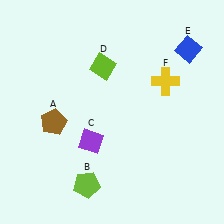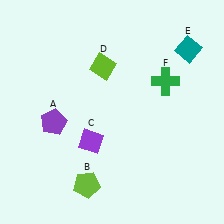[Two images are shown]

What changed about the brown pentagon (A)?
In Image 1, A is brown. In Image 2, it changed to purple.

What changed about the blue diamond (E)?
In Image 1, E is blue. In Image 2, it changed to teal.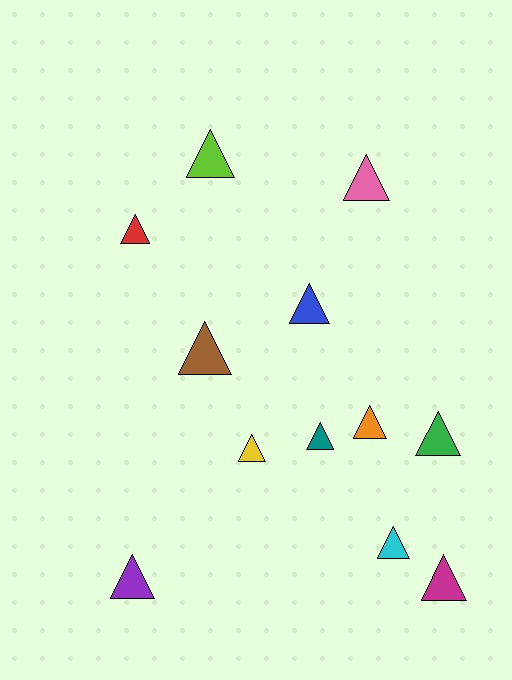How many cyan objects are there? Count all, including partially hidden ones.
There is 1 cyan object.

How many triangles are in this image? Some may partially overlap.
There are 12 triangles.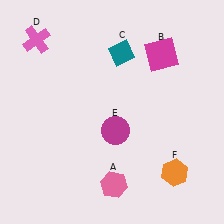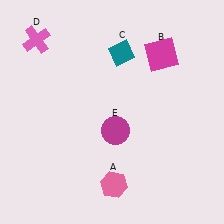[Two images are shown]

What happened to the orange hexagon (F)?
The orange hexagon (F) was removed in Image 2. It was in the bottom-right area of Image 1.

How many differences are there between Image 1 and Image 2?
There is 1 difference between the two images.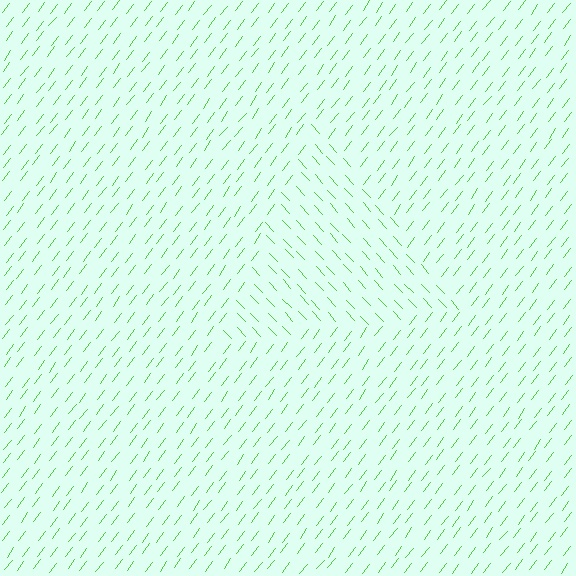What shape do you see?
I see a triangle.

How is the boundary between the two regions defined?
The boundary is defined purely by a change in line orientation (approximately 80 degrees difference). All lines are the same color and thickness.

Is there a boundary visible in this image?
Yes, there is a texture boundary formed by a change in line orientation.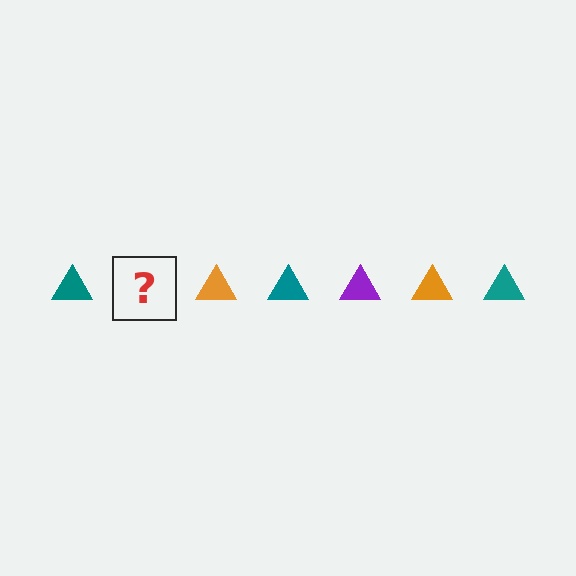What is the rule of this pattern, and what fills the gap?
The rule is that the pattern cycles through teal, purple, orange triangles. The gap should be filled with a purple triangle.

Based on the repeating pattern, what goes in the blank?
The blank should be a purple triangle.